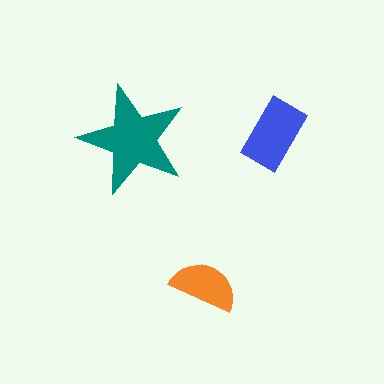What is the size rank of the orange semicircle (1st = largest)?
3rd.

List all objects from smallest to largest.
The orange semicircle, the blue rectangle, the teal star.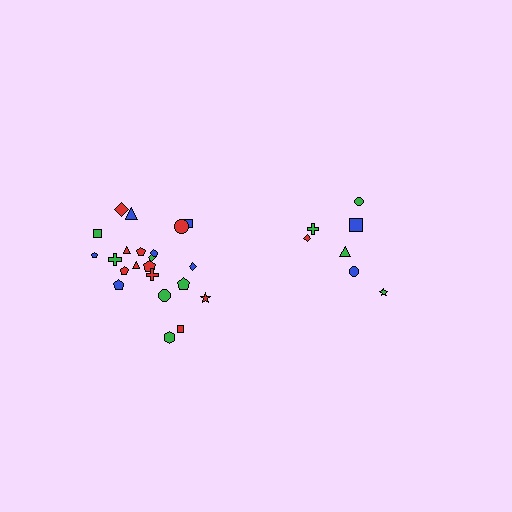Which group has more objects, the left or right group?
The left group.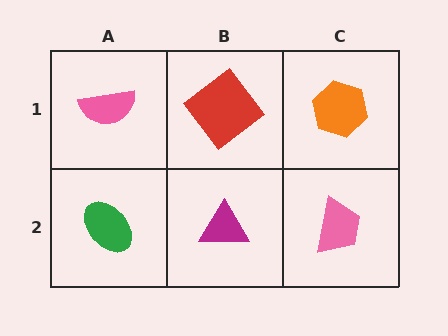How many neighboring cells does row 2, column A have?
2.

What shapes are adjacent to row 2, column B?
A red diamond (row 1, column B), a green ellipse (row 2, column A), a pink trapezoid (row 2, column C).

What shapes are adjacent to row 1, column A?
A green ellipse (row 2, column A), a red diamond (row 1, column B).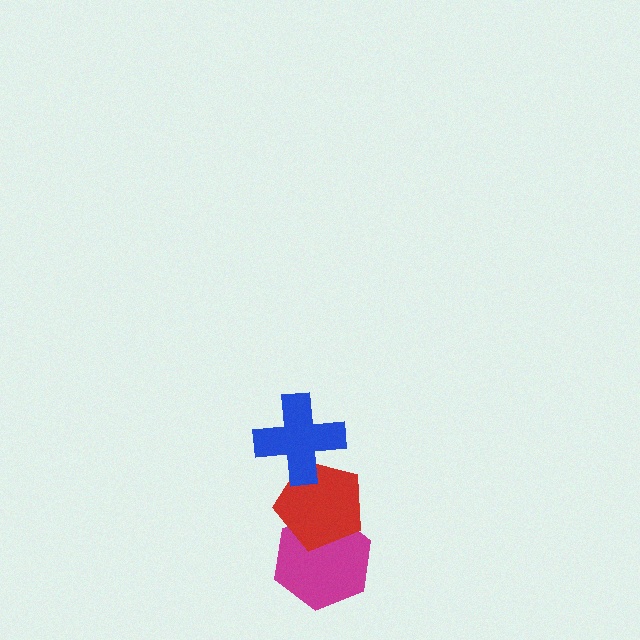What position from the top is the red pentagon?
The red pentagon is 2nd from the top.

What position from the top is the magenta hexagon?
The magenta hexagon is 3rd from the top.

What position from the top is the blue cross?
The blue cross is 1st from the top.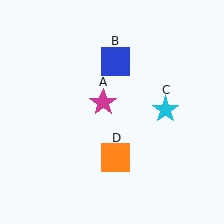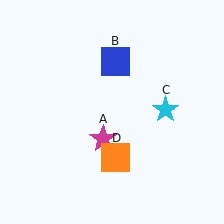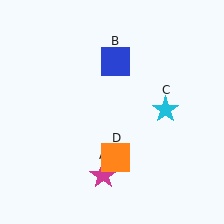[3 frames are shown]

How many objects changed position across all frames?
1 object changed position: magenta star (object A).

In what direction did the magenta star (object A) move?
The magenta star (object A) moved down.